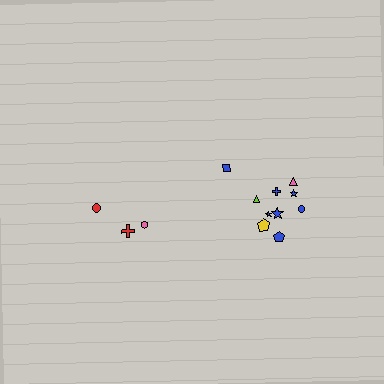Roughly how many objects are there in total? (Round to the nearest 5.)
Roughly 15 objects in total.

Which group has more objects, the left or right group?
The right group.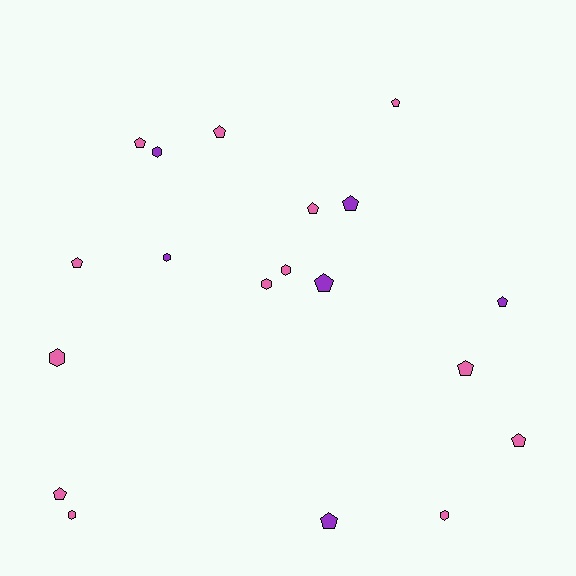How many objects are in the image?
There are 19 objects.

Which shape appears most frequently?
Pentagon, with 12 objects.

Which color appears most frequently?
Pink, with 13 objects.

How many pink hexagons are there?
There are 5 pink hexagons.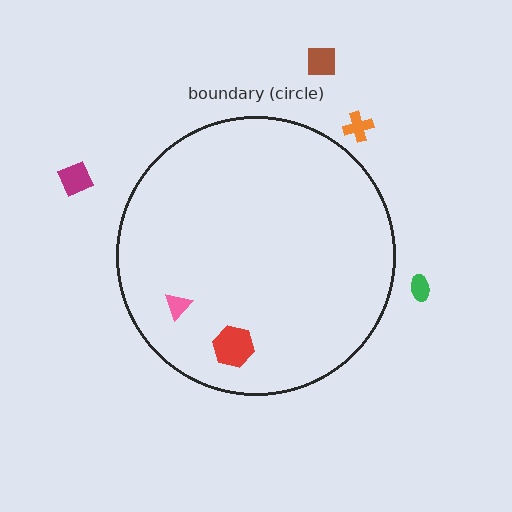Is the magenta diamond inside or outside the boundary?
Outside.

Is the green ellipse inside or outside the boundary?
Outside.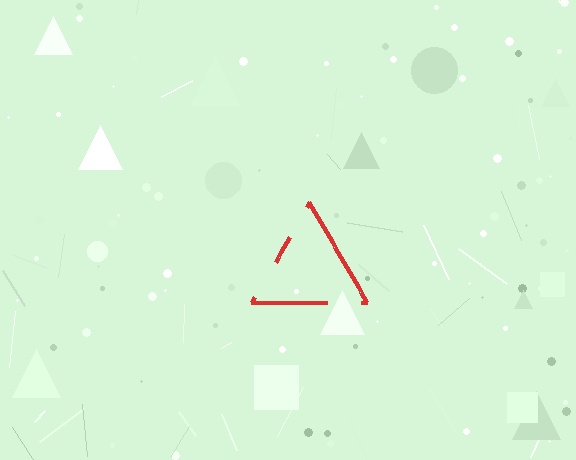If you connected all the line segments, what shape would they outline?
They would outline a triangle.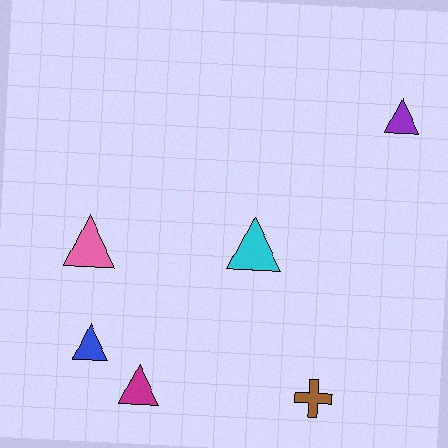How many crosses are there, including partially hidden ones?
There is 1 cross.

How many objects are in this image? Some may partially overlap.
There are 6 objects.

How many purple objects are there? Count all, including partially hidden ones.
There is 1 purple object.